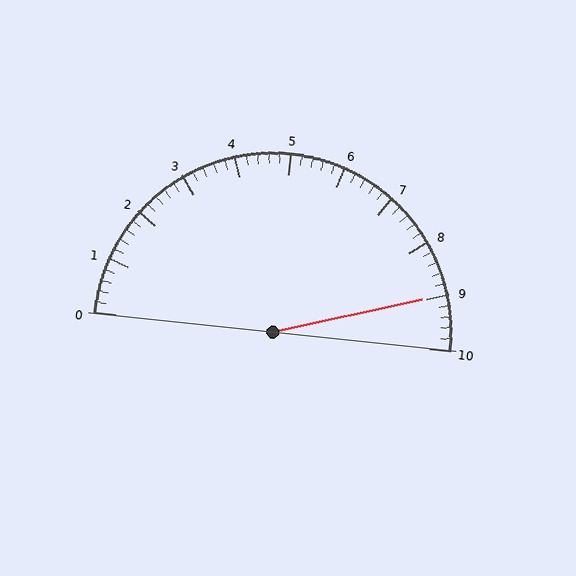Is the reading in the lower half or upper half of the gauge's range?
The reading is in the upper half of the range (0 to 10).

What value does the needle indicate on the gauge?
The needle indicates approximately 9.0.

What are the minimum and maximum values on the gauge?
The gauge ranges from 0 to 10.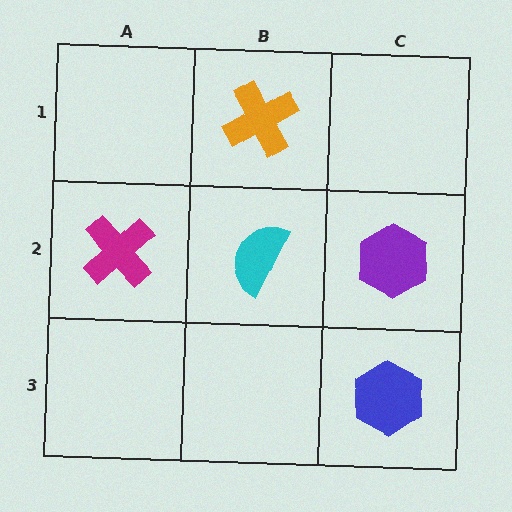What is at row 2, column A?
A magenta cross.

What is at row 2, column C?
A purple hexagon.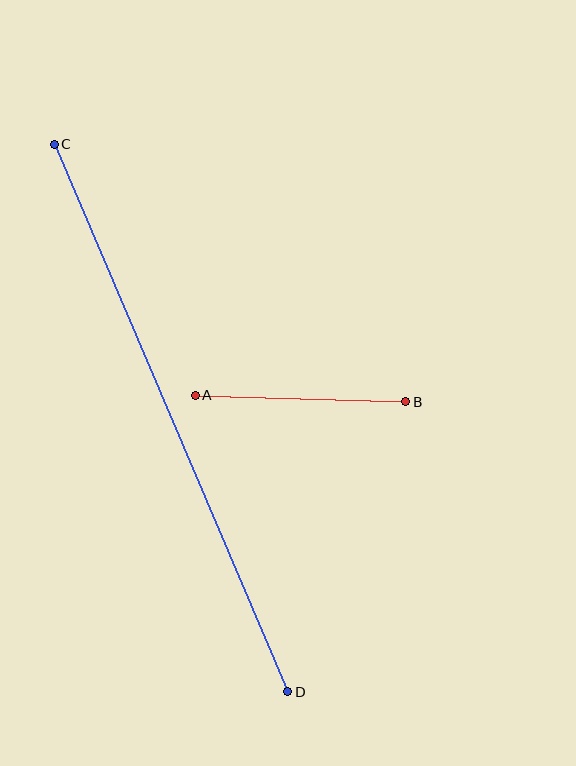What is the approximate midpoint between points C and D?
The midpoint is at approximately (171, 418) pixels.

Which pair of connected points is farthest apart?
Points C and D are farthest apart.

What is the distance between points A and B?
The distance is approximately 210 pixels.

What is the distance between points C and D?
The distance is approximately 595 pixels.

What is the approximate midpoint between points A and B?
The midpoint is at approximately (300, 398) pixels.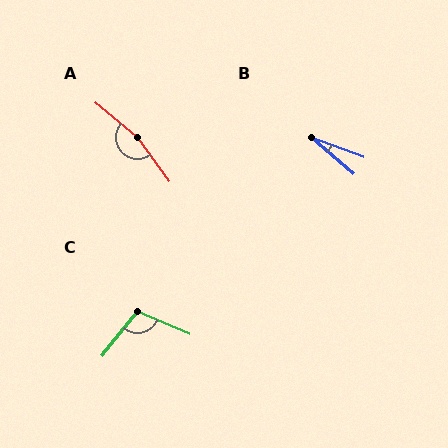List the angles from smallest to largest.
B (20°), C (106°), A (166°).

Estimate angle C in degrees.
Approximately 106 degrees.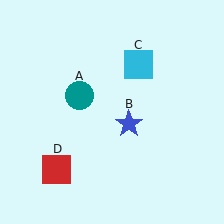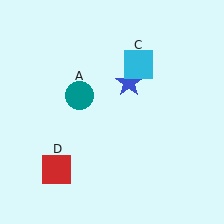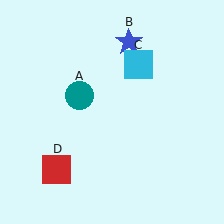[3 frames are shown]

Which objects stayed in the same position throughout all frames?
Teal circle (object A) and cyan square (object C) and red square (object D) remained stationary.